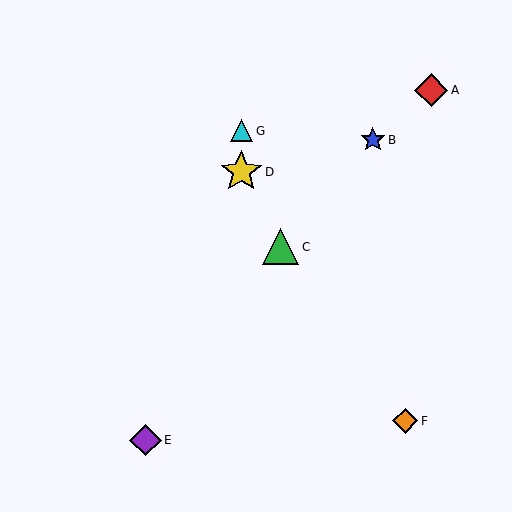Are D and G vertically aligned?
Yes, both are at x≈241.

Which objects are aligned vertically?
Objects D, G are aligned vertically.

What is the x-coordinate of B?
Object B is at x≈373.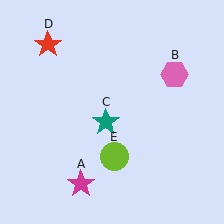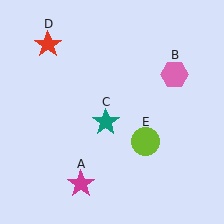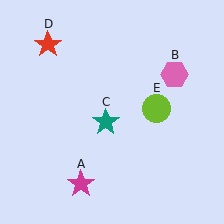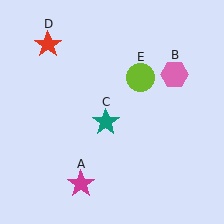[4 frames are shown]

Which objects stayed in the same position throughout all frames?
Magenta star (object A) and pink hexagon (object B) and teal star (object C) and red star (object D) remained stationary.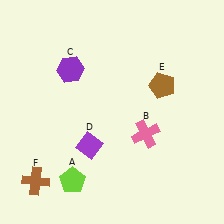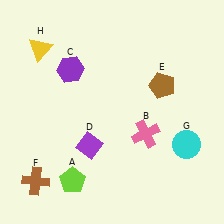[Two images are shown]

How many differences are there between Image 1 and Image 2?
There are 2 differences between the two images.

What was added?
A cyan circle (G), a yellow triangle (H) were added in Image 2.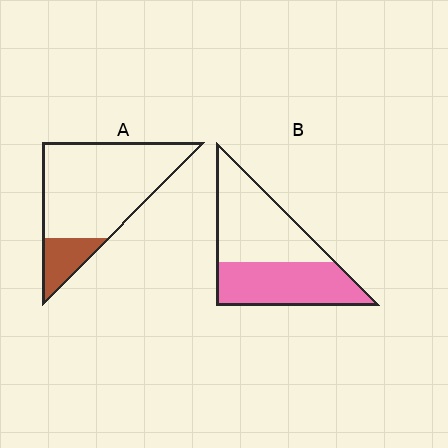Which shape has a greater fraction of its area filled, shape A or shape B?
Shape B.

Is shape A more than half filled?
No.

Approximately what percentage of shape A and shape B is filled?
A is approximately 15% and B is approximately 45%.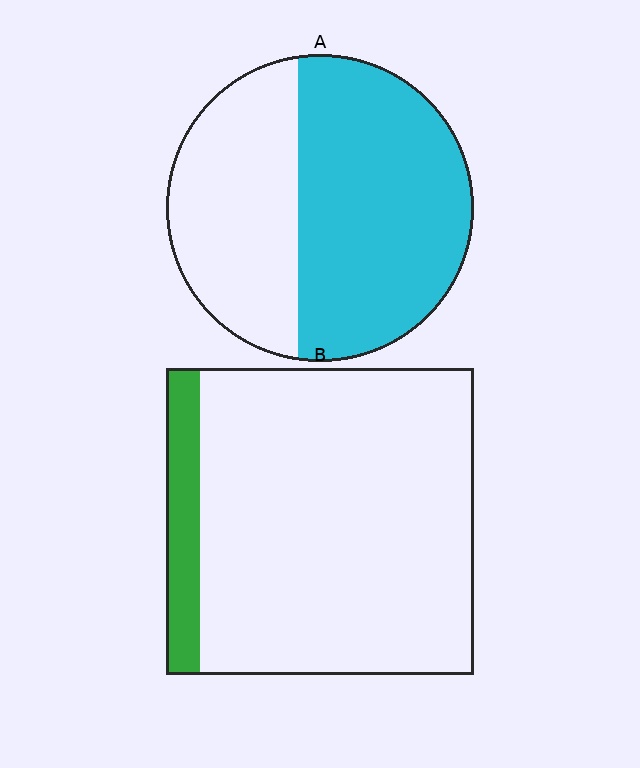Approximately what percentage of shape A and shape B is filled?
A is approximately 60% and B is approximately 10%.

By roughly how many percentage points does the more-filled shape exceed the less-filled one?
By roughly 50 percentage points (A over B).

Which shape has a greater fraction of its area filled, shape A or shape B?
Shape A.